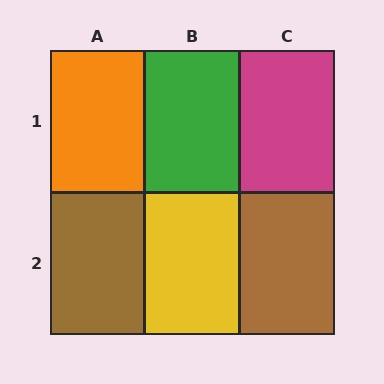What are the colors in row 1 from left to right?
Orange, green, magenta.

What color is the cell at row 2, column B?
Yellow.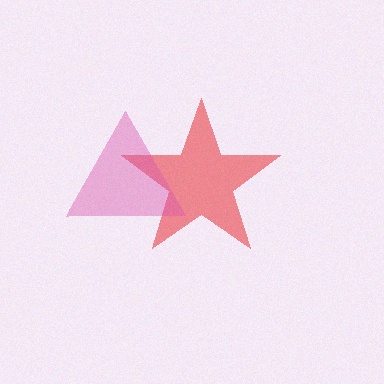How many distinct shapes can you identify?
There are 2 distinct shapes: a red star, a pink triangle.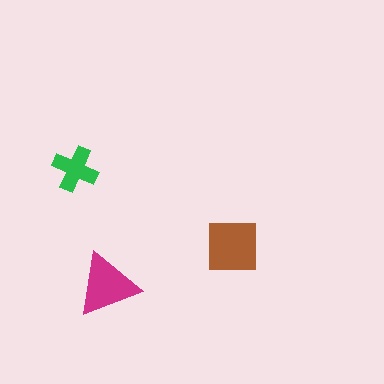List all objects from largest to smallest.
The brown square, the magenta triangle, the green cross.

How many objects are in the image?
There are 3 objects in the image.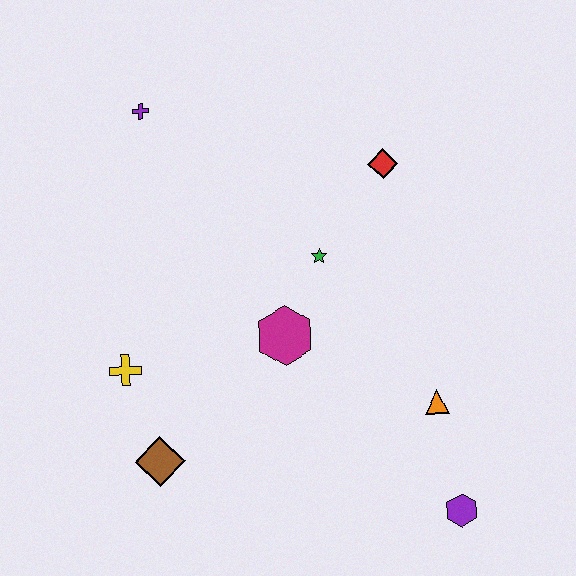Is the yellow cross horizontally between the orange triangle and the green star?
No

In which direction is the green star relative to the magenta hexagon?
The green star is above the magenta hexagon.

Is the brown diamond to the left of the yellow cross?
No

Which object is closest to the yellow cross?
The brown diamond is closest to the yellow cross.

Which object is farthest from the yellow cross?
The purple hexagon is farthest from the yellow cross.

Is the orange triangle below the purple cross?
Yes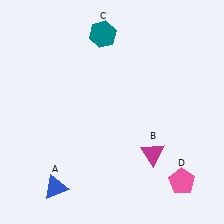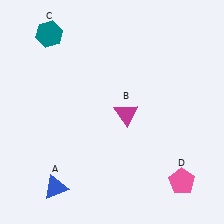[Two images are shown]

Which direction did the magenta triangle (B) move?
The magenta triangle (B) moved up.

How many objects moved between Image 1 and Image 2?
2 objects moved between the two images.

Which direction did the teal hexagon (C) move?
The teal hexagon (C) moved left.